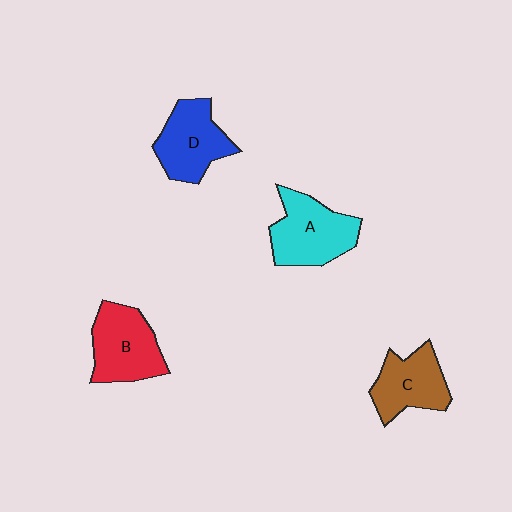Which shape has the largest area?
Shape A (cyan).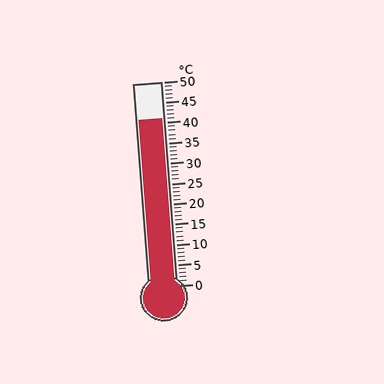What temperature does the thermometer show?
The thermometer shows approximately 41°C.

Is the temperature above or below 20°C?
The temperature is above 20°C.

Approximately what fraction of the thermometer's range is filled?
The thermometer is filled to approximately 80% of its range.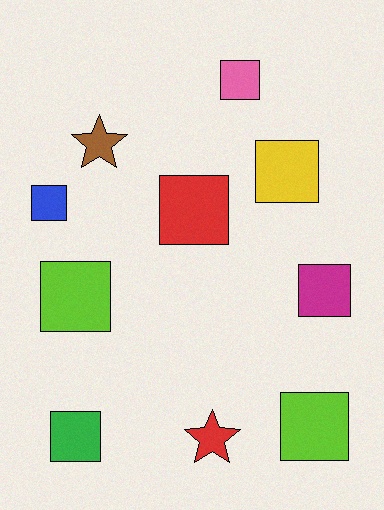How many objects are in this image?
There are 10 objects.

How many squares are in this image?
There are 8 squares.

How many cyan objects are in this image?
There are no cyan objects.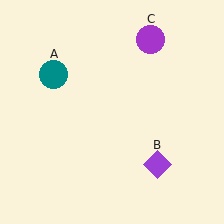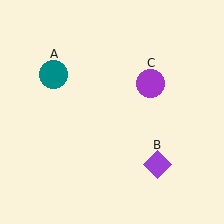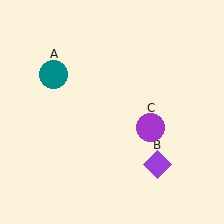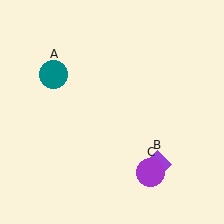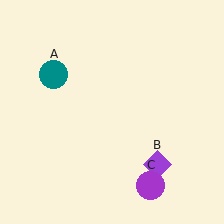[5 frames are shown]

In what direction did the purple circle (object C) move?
The purple circle (object C) moved down.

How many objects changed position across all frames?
1 object changed position: purple circle (object C).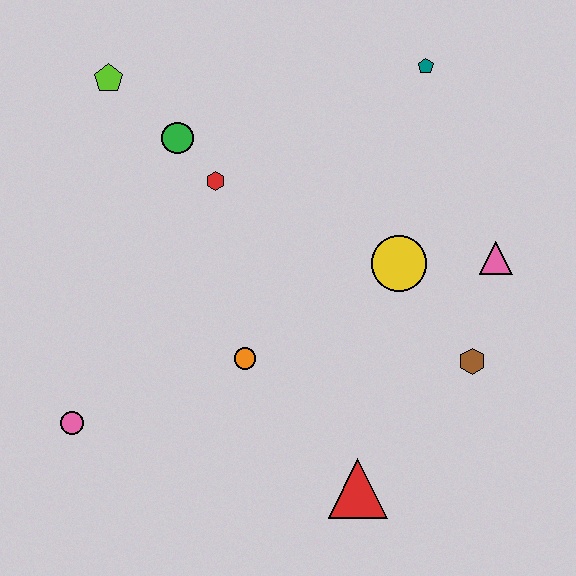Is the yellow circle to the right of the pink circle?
Yes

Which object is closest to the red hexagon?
The green circle is closest to the red hexagon.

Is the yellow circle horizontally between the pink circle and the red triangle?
No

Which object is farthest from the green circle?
The red triangle is farthest from the green circle.